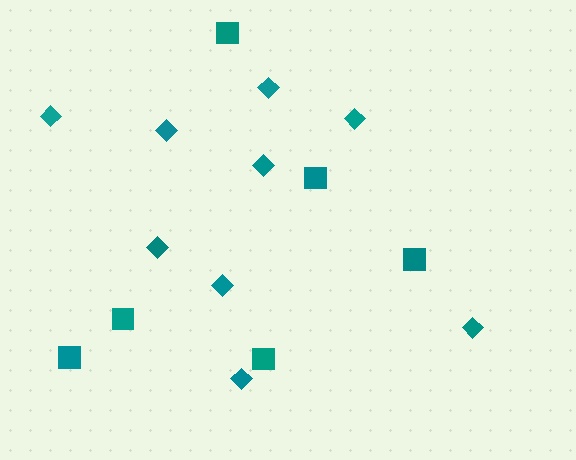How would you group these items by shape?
There are 2 groups: one group of diamonds (9) and one group of squares (6).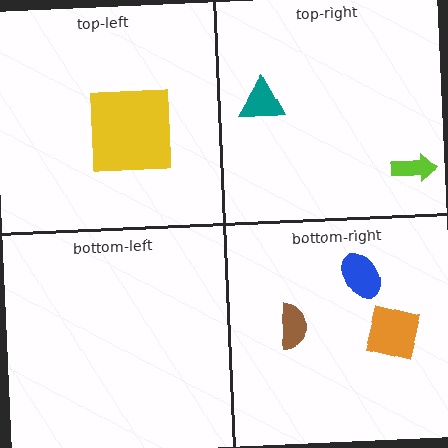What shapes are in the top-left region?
The yellow square.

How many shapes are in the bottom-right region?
3.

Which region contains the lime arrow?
The top-right region.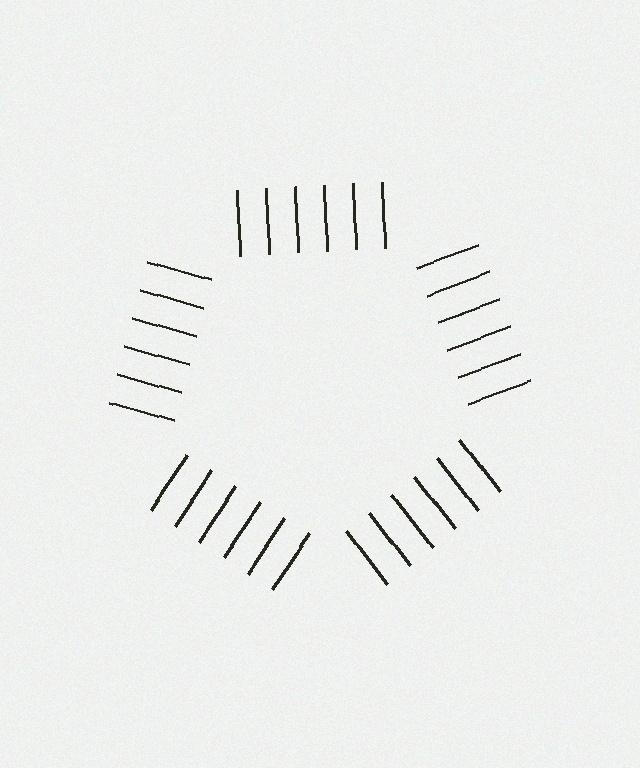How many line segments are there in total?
30 — 6 along each of the 5 edges.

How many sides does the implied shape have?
5 sides — the line-ends trace a pentagon.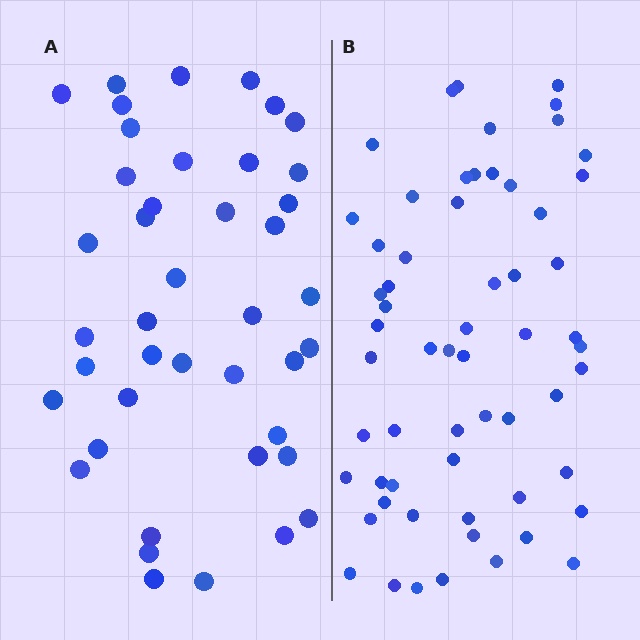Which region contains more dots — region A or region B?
Region B (the right region) has more dots.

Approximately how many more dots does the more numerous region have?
Region B has approximately 20 more dots than region A.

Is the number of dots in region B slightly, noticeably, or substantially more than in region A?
Region B has noticeably more, but not dramatically so. The ratio is roughly 1.4 to 1.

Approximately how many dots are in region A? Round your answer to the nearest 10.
About 40 dots. (The exact count is 42, which rounds to 40.)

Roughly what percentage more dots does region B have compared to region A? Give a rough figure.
About 45% more.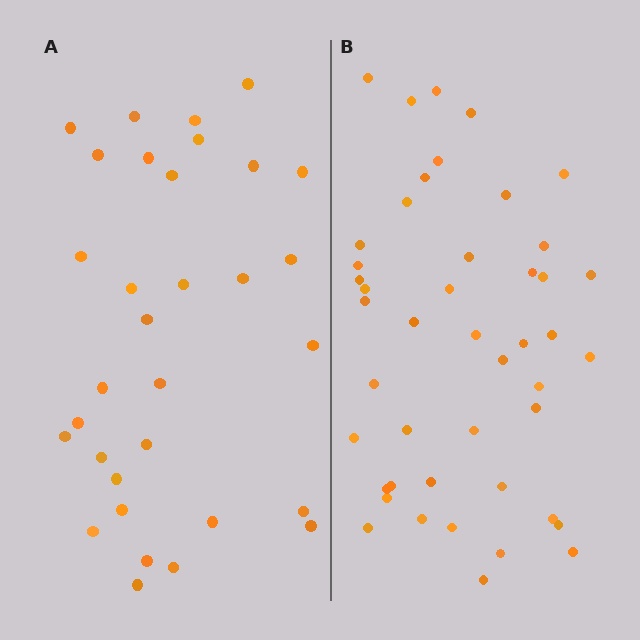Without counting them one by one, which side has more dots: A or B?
Region B (the right region) has more dots.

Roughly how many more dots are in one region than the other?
Region B has approximately 15 more dots than region A.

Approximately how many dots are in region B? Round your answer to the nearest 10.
About 40 dots. (The exact count is 45, which rounds to 40.)